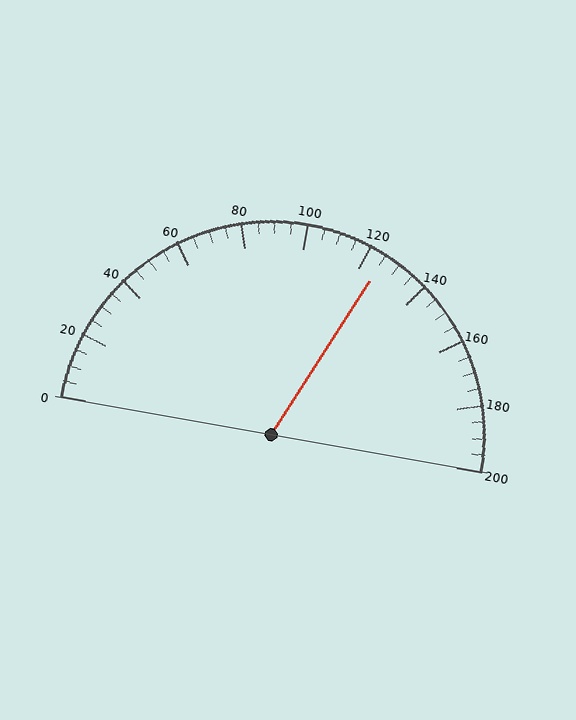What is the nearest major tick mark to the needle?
The nearest major tick mark is 120.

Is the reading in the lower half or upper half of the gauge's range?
The reading is in the upper half of the range (0 to 200).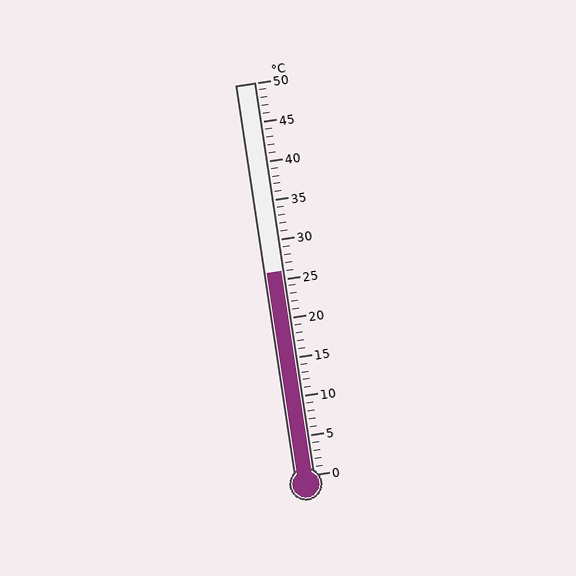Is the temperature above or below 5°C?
The temperature is above 5°C.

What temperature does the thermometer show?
The thermometer shows approximately 26°C.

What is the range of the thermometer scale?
The thermometer scale ranges from 0°C to 50°C.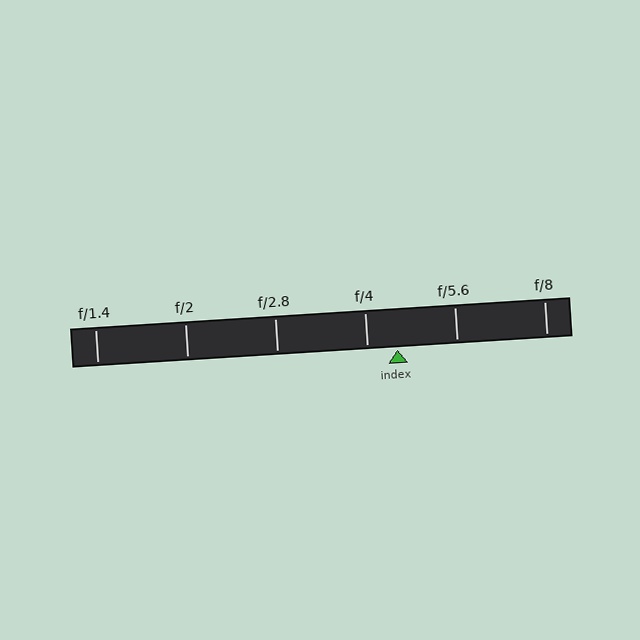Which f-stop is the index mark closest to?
The index mark is closest to f/4.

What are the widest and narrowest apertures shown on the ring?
The widest aperture shown is f/1.4 and the narrowest is f/8.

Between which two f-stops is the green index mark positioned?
The index mark is between f/4 and f/5.6.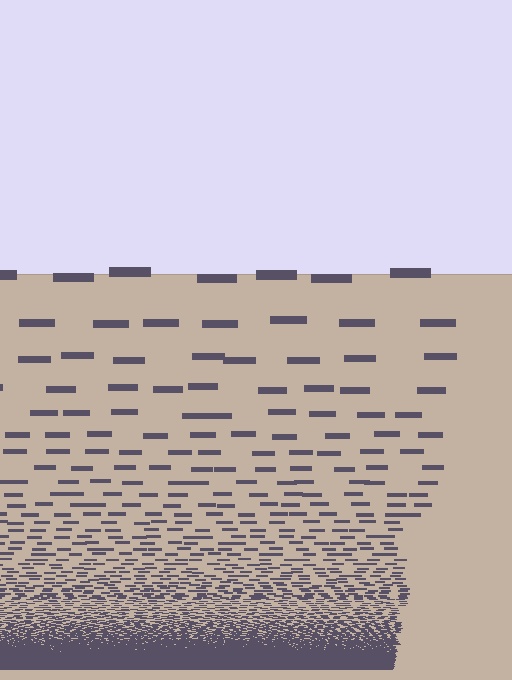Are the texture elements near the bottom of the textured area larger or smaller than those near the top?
Smaller. The gradient is inverted — elements near the bottom are smaller and denser.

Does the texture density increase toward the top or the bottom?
Density increases toward the bottom.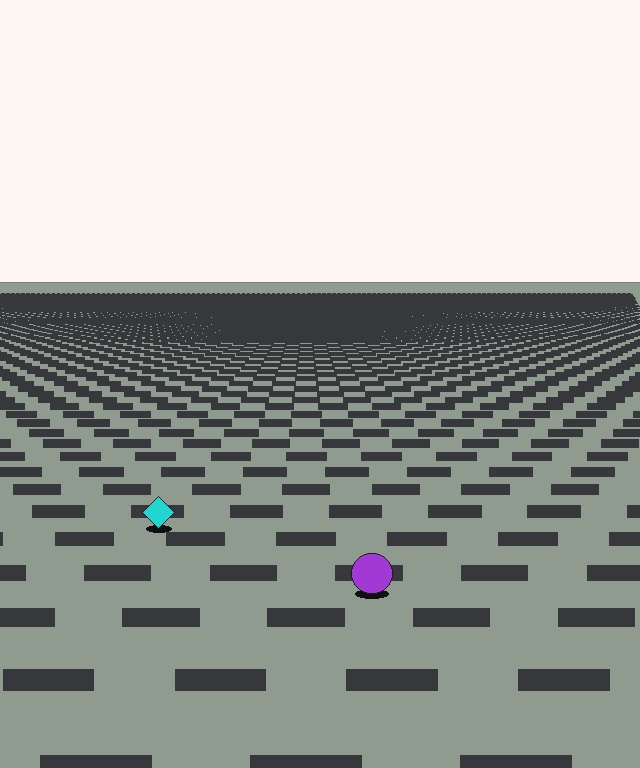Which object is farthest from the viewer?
The cyan diamond is farthest from the viewer. It appears smaller and the ground texture around it is denser.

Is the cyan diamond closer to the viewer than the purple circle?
No. The purple circle is closer — you can tell from the texture gradient: the ground texture is coarser near it.